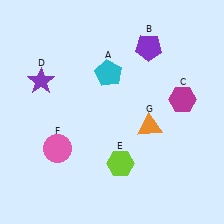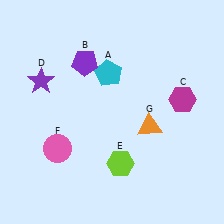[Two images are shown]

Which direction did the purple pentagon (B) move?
The purple pentagon (B) moved left.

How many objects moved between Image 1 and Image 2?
1 object moved between the two images.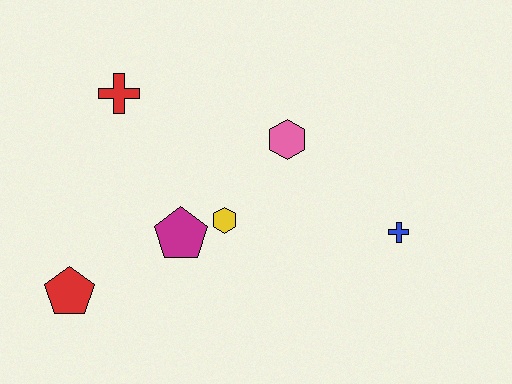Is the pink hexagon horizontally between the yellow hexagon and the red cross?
No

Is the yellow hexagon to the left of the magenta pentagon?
No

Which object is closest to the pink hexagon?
The yellow hexagon is closest to the pink hexagon.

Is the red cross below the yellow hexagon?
No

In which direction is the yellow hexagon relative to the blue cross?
The yellow hexagon is to the left of the blue cross.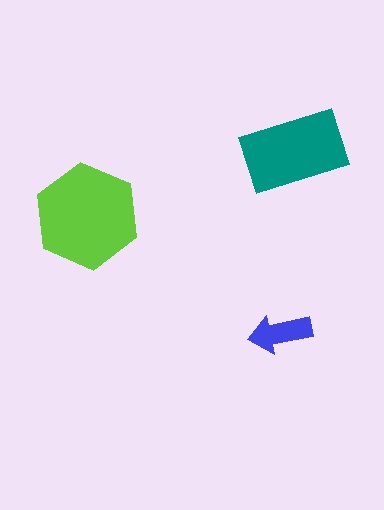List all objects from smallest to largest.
The blue arrow, the teal rectangle, the lime hexagon.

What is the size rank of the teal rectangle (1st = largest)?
2nd.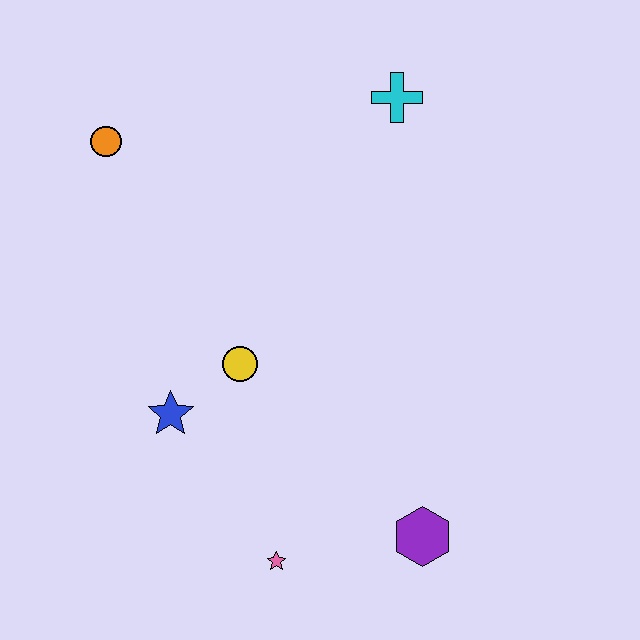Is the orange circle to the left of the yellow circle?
Yes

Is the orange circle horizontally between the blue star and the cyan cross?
No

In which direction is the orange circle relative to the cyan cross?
The orange circle is to the left of the cyan cross.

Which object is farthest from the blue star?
The cyan cross is farthest from the blue star.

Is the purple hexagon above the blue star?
No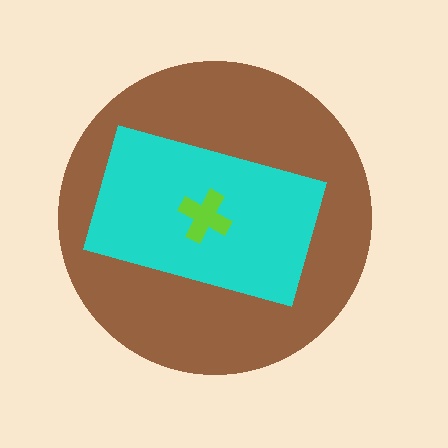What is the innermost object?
The lime cross.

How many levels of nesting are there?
3.